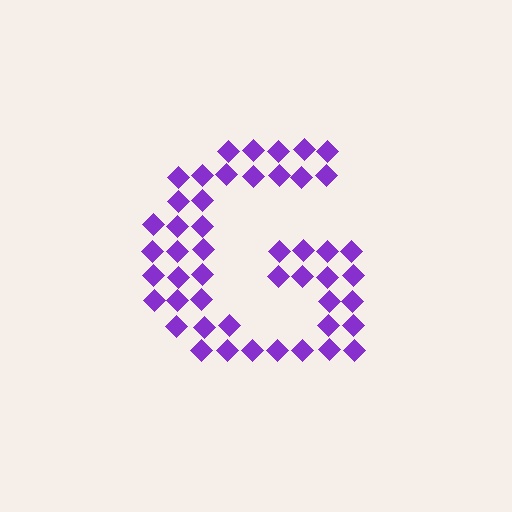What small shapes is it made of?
It is made of small diamonds.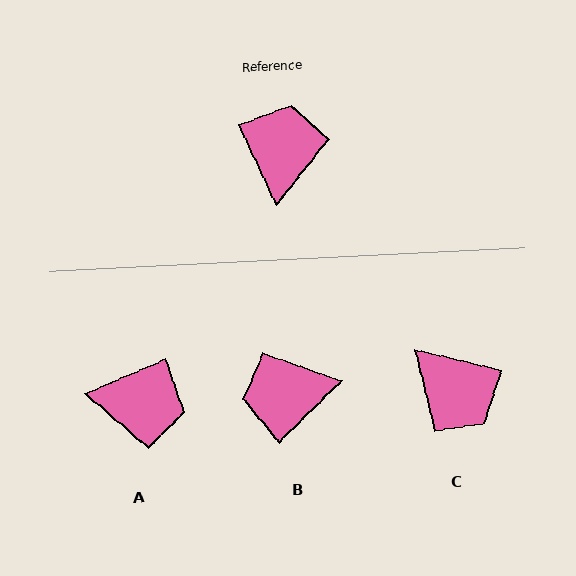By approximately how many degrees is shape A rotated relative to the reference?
Approximately 92 degrees clockwise.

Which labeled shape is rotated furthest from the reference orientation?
C, about 129 degrees away.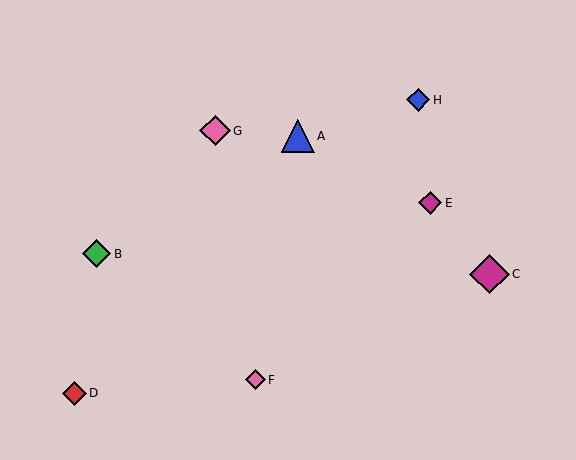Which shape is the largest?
The magenta diamond (labeled C) is the largest.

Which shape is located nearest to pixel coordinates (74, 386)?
The red diamond (labeled D) at (74, 394) is nearest to that location.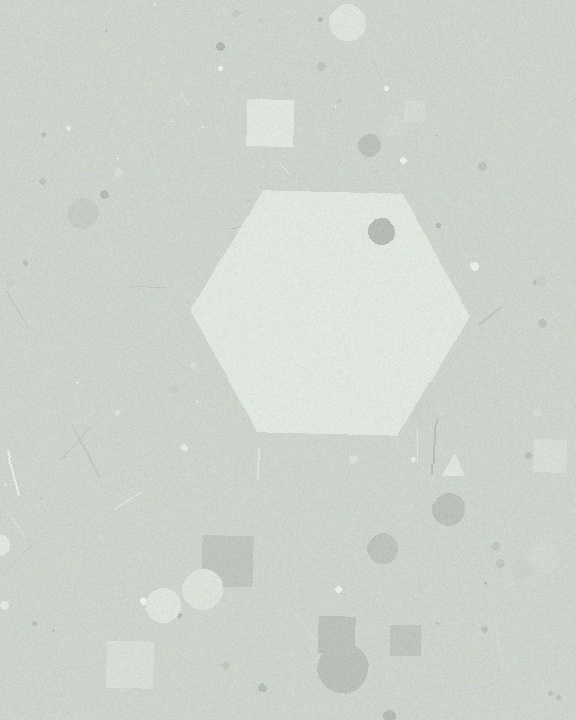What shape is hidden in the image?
A hexagon is hidden in the image.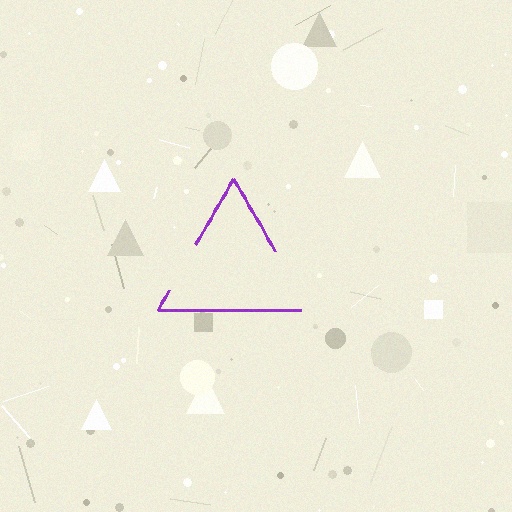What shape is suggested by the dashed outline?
The dashed outline suggests a triangle.